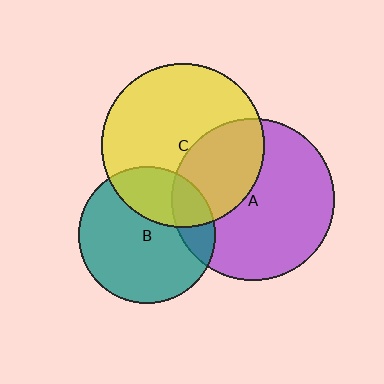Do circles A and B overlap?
Yes.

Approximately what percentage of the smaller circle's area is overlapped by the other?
Approximately 15%.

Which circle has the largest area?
Circle C (yellow).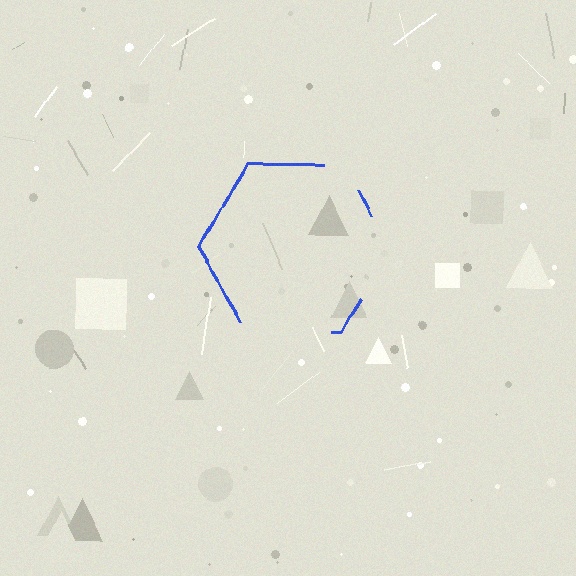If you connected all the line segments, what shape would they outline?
They would outline a hexagon.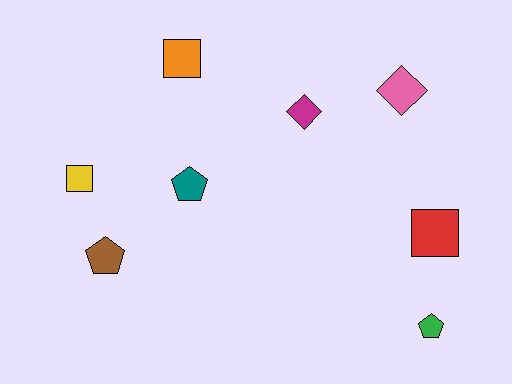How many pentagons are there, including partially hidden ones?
There are 3 pentagons.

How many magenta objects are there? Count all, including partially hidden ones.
There is 1 magenta object.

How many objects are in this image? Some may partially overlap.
There are 8 objects.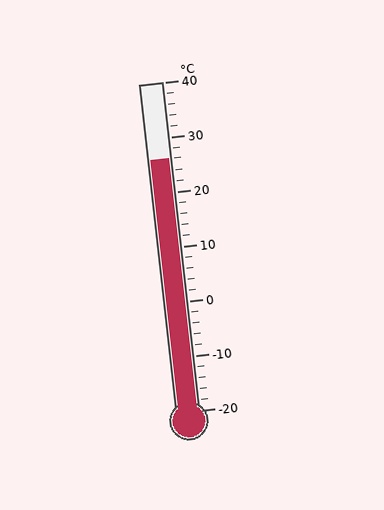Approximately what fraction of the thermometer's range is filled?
The thermometer is filled to approximately 75% of its range.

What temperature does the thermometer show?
The thermometer shows approximately 26°C.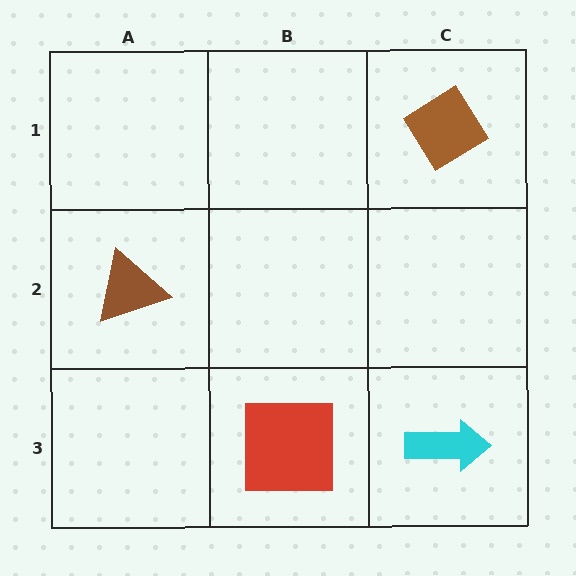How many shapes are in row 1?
1 shape.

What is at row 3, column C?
A cyan arrow.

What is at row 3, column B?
A red square.